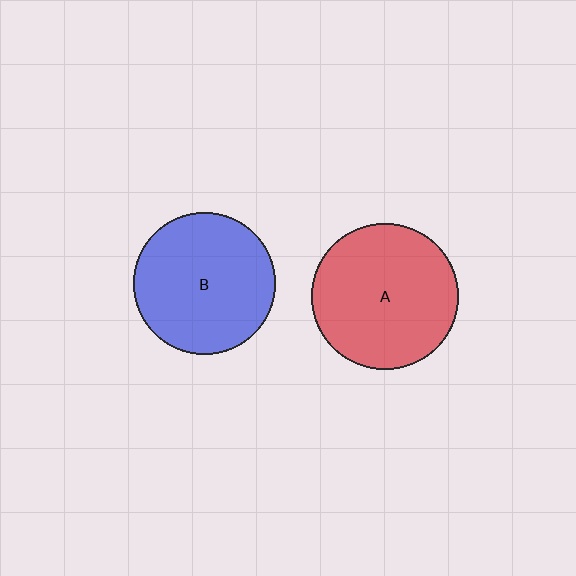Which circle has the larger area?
Circle A (red).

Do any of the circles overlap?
No, none of the circles overlap.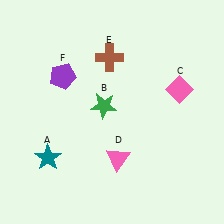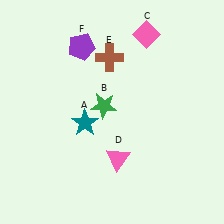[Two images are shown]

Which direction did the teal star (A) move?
The teal star (A) moved right.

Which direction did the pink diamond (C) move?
The pink diamond (C) moved up.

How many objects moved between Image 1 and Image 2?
3 objects moved between the two images.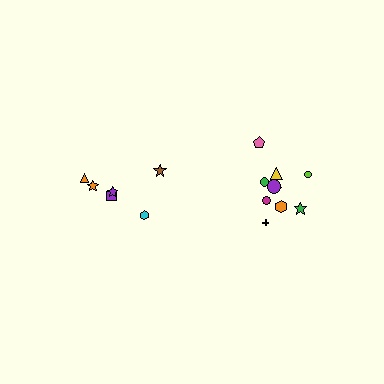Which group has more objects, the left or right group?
The right group.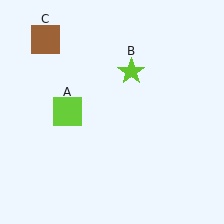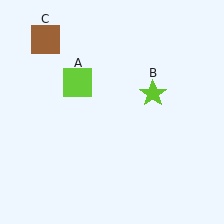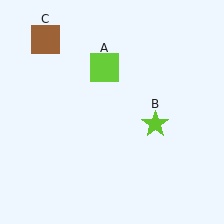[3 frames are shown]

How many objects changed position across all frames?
2 objects changed position: lime square (object A), lime star (object B).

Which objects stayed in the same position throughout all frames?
Brown square (object C) remained stationary.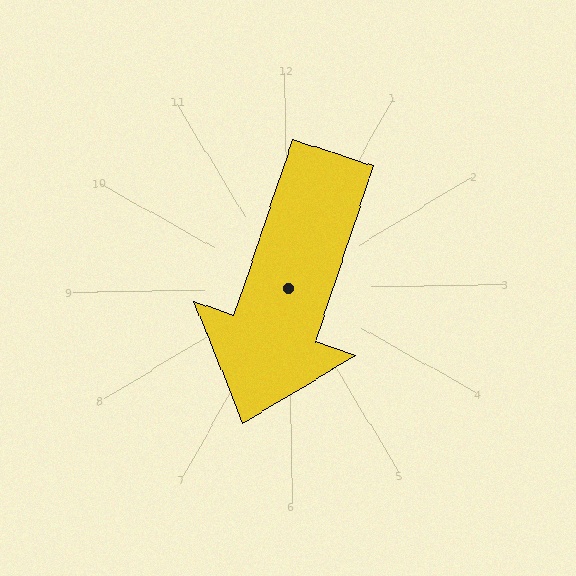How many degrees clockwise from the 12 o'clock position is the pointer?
Approximately 199 degrees.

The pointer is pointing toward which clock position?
Roughly 7 o'clock.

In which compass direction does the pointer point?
South.